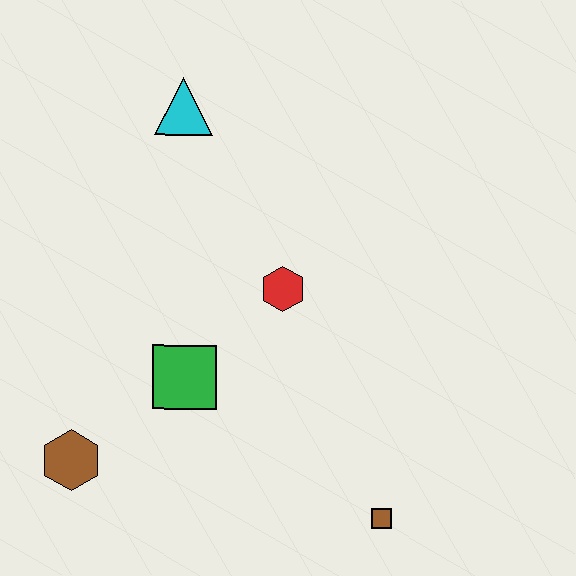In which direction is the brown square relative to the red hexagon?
The brown square is below the red hexagon.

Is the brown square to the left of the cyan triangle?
No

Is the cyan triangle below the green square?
No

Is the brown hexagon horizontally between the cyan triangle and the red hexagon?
No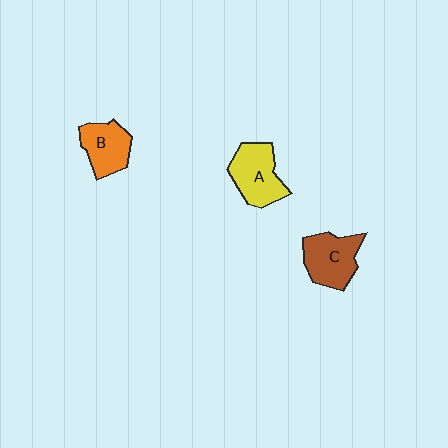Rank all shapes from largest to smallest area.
From largest to smallest: A (yellow), C (brown), B (orange).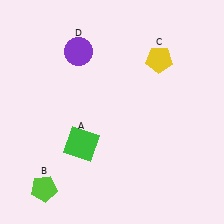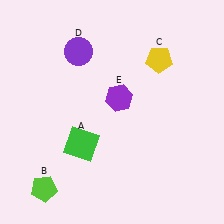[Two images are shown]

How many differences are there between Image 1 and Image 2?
There is 1 difference between the two images.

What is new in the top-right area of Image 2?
A purple hexagon (E) was added in the top-right area of Image 2.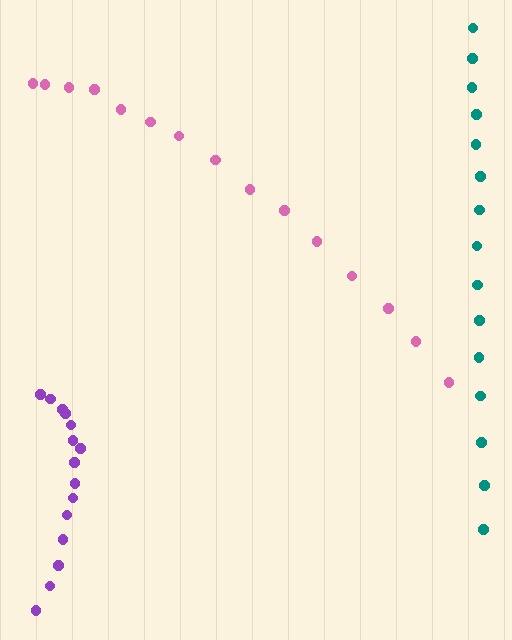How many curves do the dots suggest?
There are 3 distinct paths.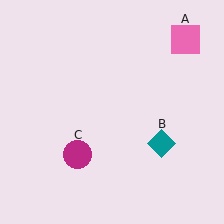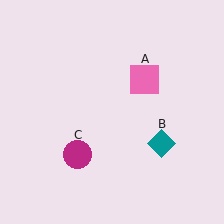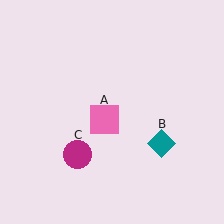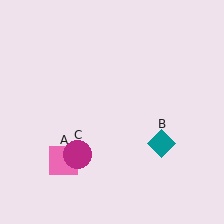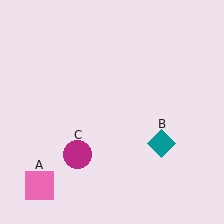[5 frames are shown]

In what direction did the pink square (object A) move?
The pink square (object A) moved down and to the left.